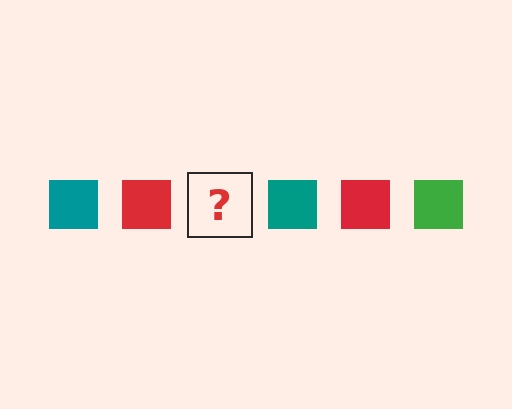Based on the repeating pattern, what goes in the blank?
The blank should be a green square.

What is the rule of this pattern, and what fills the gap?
The rule is that the pattern cycles through teal, red, green squares. The gap should be filled with a green square.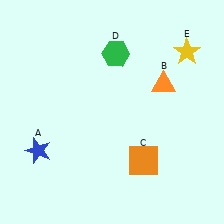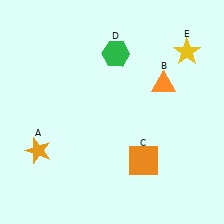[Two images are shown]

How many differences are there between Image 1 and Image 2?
There is 1 difference between the two images.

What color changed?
The star (A) changed from blue in Image 1 to orange in Image 2.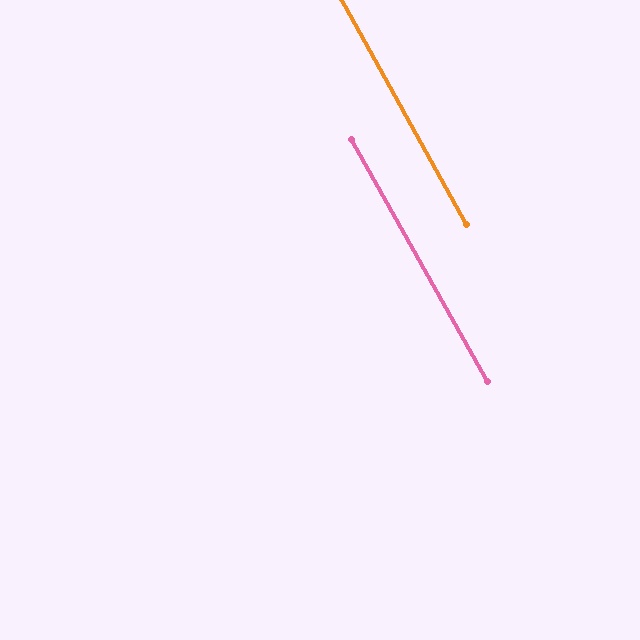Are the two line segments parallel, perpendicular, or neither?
Parallel — their directions differ by only 0.3°.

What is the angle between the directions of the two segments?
Approximately 0 degrees.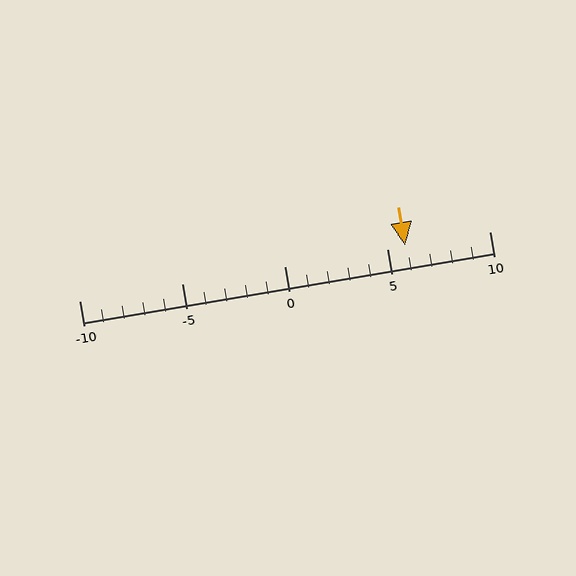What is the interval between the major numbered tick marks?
The major tick marks are spaced 5 units apart.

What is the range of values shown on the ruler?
The ruler shows values from -10 to 10.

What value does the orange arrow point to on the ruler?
The orange arrow points to approximately 6.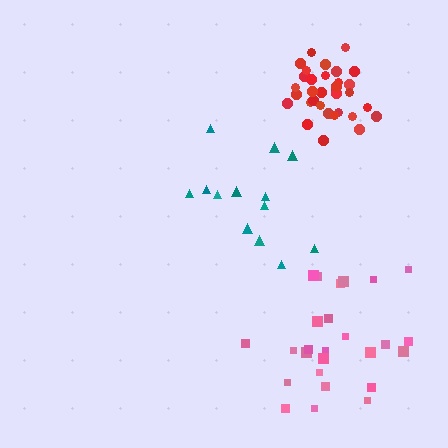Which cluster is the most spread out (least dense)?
Teal.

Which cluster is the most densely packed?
Red.